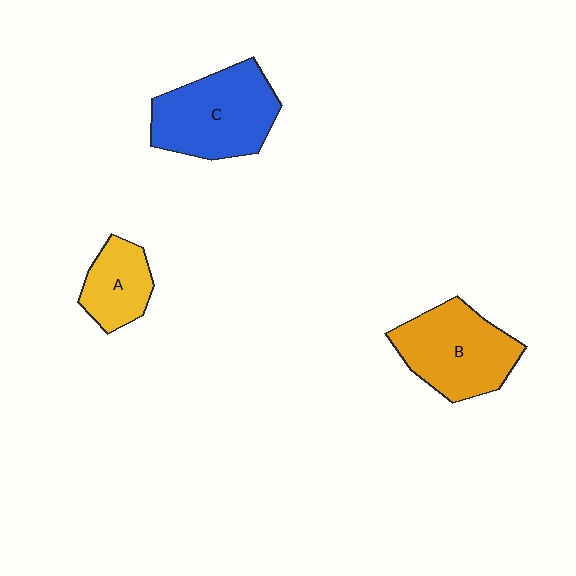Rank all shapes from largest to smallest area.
From largest to smallest: C (blue), B (orange), A (yellow).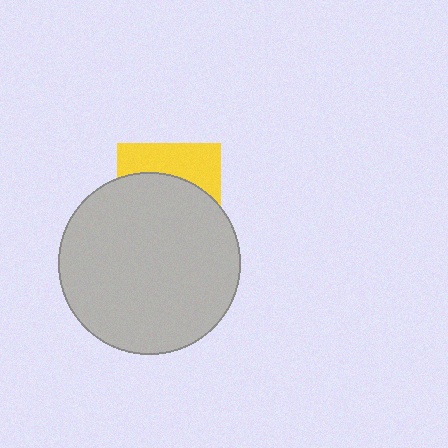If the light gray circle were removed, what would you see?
You would see the complete yellow square.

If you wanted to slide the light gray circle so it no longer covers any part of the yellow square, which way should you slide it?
Slide it down — that is the most direct way to separate the two shapes.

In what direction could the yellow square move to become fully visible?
The yellow square could move up. That would shift it out from behind the light gray circle entirely.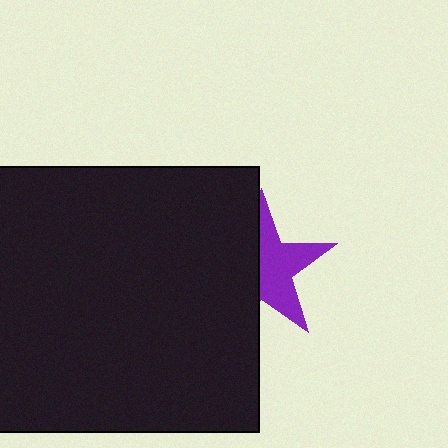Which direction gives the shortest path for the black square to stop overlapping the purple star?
Moving left gives the shortest separation.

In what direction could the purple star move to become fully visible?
The purple star could move right. That would shift it out from behind the black square entirely.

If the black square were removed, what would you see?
You would see the complete purple star.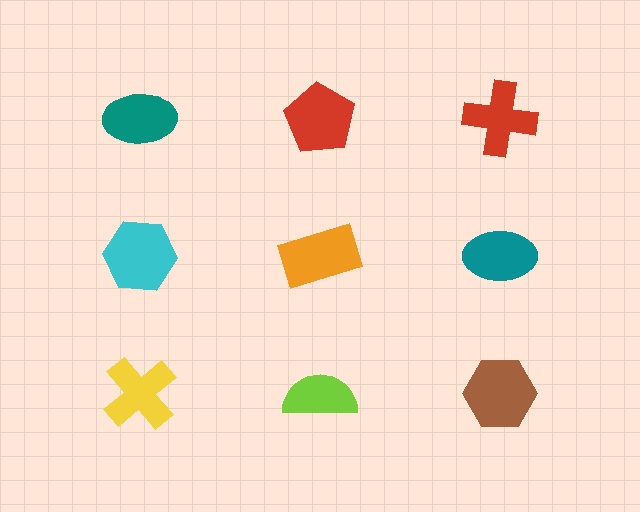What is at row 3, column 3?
A brown hexagon.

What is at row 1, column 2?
A red pentagon.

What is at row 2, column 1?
A cyan hexagon.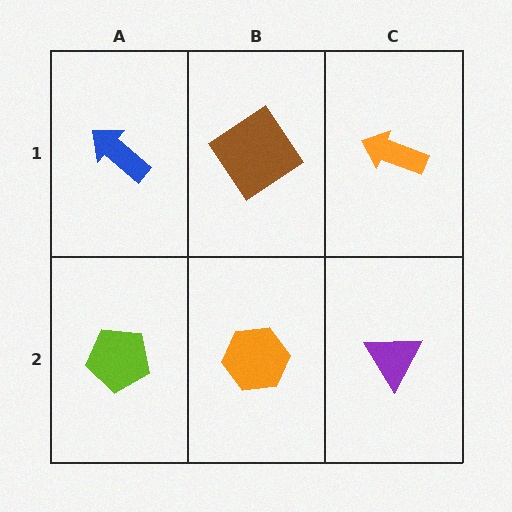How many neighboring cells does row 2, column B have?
3.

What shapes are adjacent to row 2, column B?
A brown diamond (row 1, column B), a lime pentagon (row 2, column A), a purple triangle (row 2, column C).